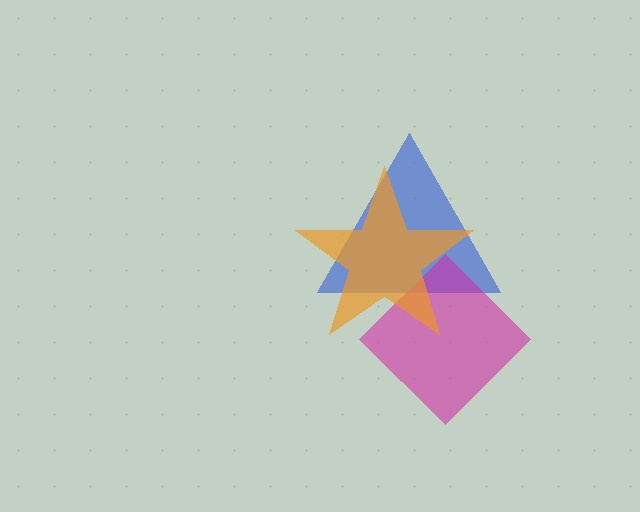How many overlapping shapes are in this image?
There are 3 overlapping shapes in the image.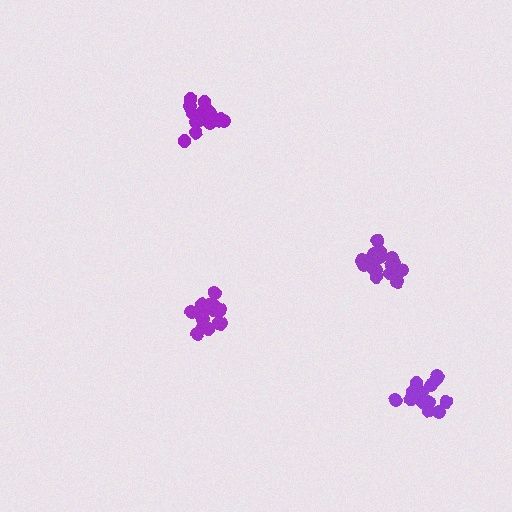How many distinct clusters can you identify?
There are 4 distinct clusters.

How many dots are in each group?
Group 1: 17 dots, Group 2: 15 dots, Group 3: 16 dots, Group 4: 16 dots (64 total).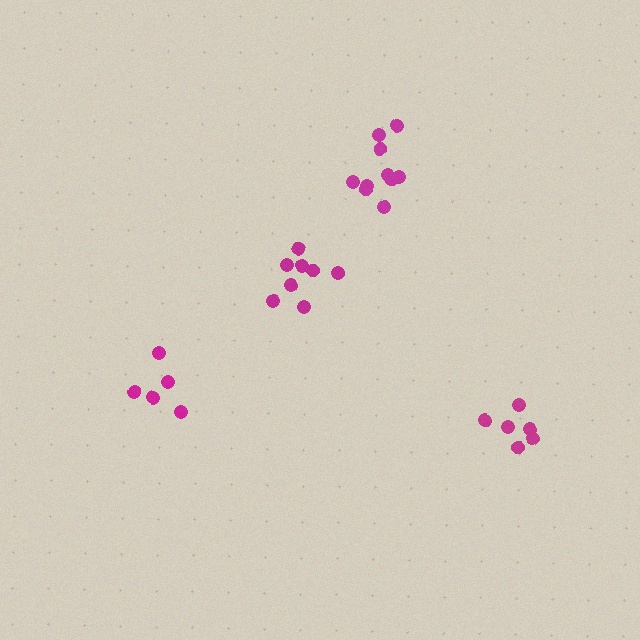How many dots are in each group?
Group 1: 10 dots, Group 2: 5 dots, Group 3: 6 dots, Group 4: 8 dots (29 total).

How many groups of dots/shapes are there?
There are 4 groups.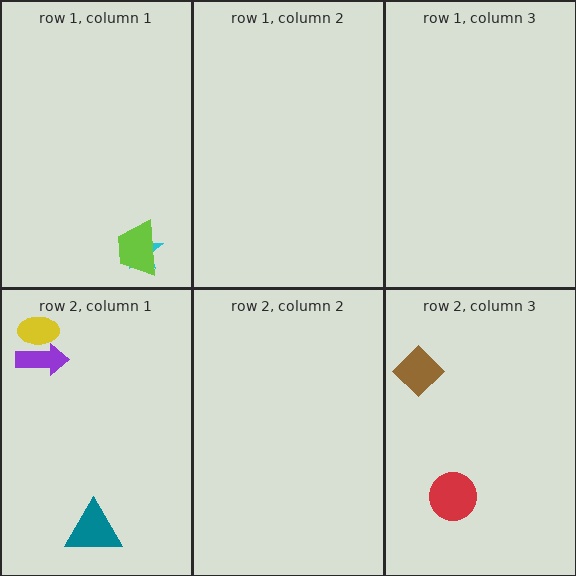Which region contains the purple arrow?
The row 2, column 1 region.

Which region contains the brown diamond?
The row 2, column 3 region.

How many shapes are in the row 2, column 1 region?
3.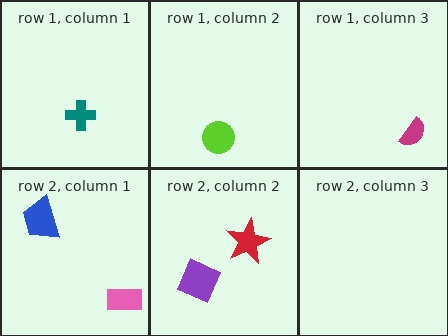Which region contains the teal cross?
The row 1, column 1 region.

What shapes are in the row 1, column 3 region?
The magenta semicircle.